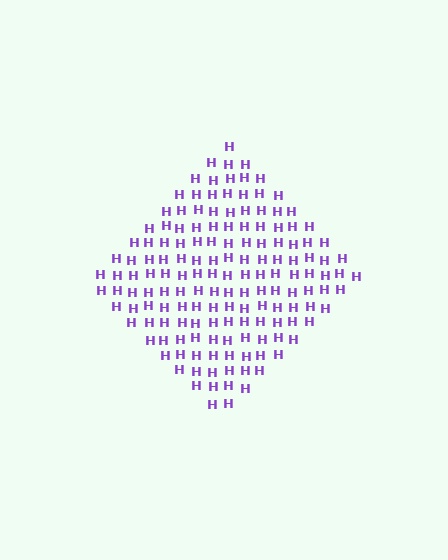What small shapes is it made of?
It is made of small letter H's.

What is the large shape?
The large shape is a diamond.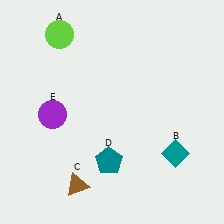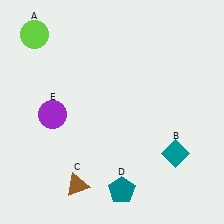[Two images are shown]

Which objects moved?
The objects that moved are: the lime circle (A), the teal pentagon (D).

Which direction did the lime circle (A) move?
The lime circle (A) moved left.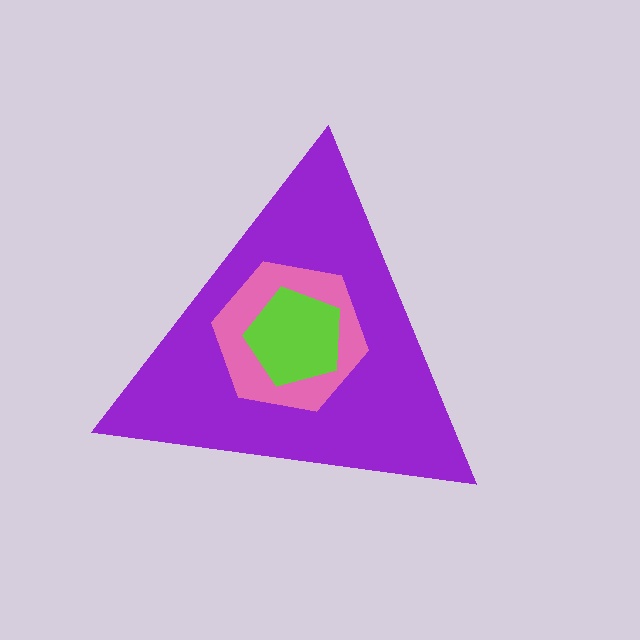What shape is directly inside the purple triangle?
The pink hexagon.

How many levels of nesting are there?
3.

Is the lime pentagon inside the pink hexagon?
Yes.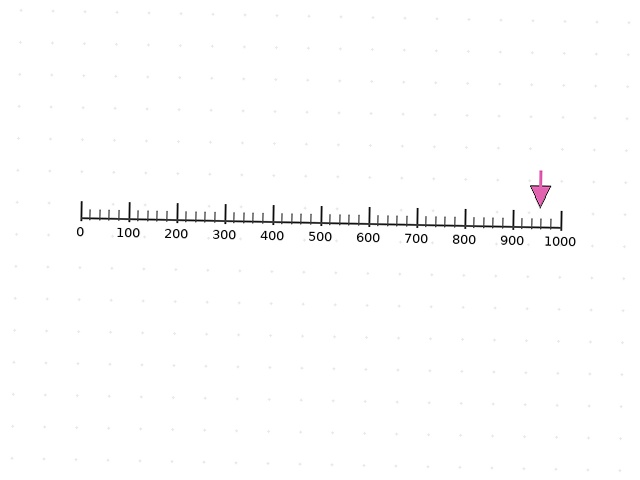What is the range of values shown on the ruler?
The ruler shows values from 0 to 1000.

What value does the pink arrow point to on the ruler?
The pink arrow points to approximately 958.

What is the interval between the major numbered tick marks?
The major tick marks are spaced 100 units apart.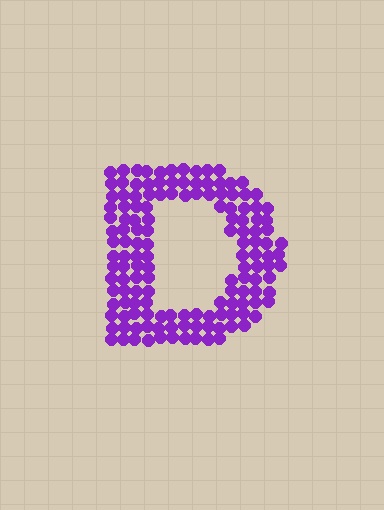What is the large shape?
The large shape is the letter D.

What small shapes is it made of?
It is made of small circles.